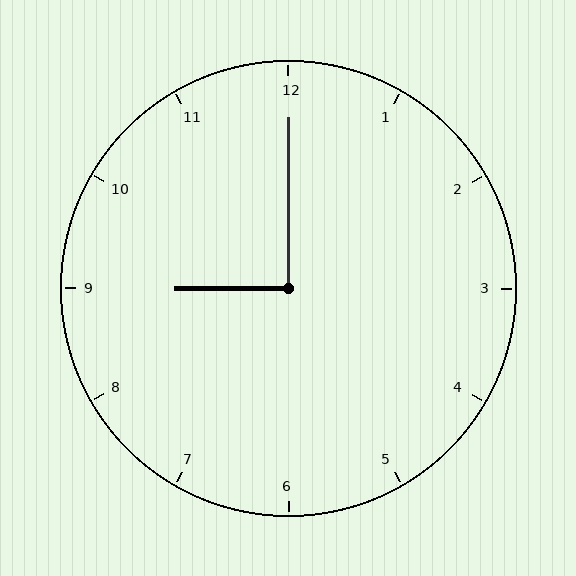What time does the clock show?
9:00.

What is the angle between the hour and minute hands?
Approximately 90 degrees.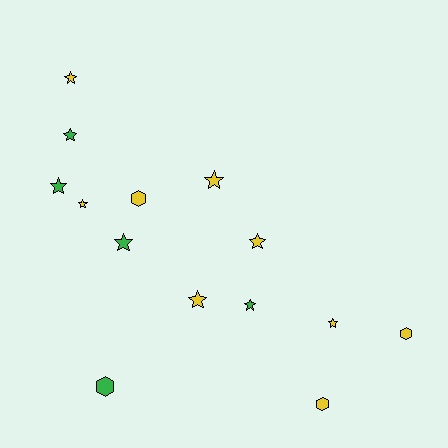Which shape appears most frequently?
Star, with 10 objects.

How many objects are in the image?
There are 14 objects.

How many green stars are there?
There are 4 green stars.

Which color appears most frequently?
Yellow, with 9 objects.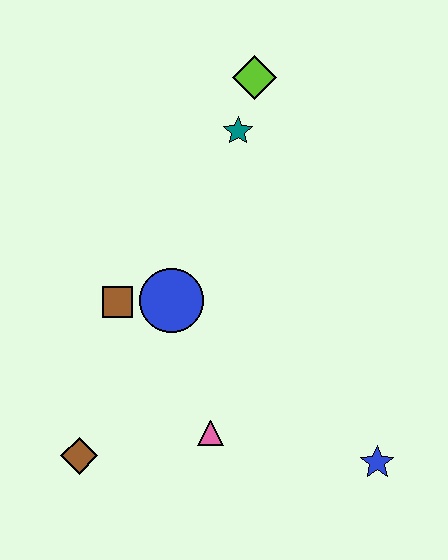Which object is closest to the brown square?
The blue circle is closest to the brown square.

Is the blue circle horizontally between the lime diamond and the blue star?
No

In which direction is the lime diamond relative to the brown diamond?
The lime diamond is above the brown diamond.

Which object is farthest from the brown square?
The blue star is farthest from the brown square.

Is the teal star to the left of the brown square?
No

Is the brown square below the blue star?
No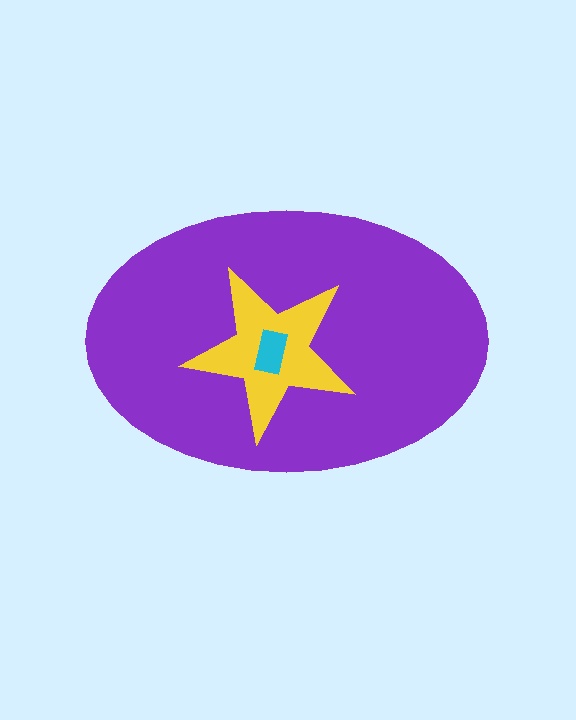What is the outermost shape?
The purple ellipse.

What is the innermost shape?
The cyan rectangle.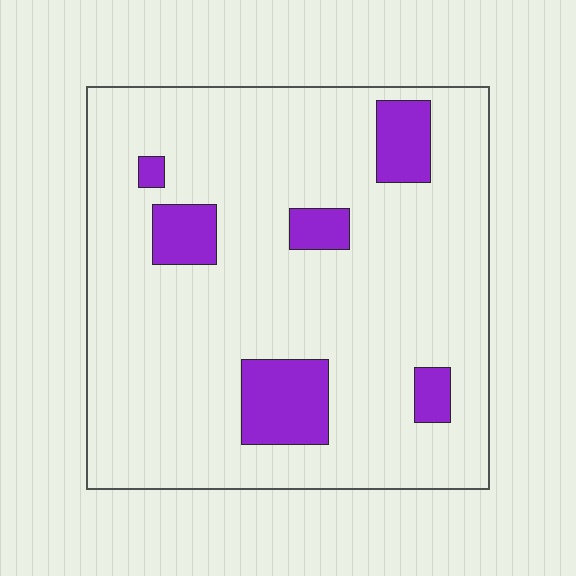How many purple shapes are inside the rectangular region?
6.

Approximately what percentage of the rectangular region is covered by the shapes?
Approximately 15%.